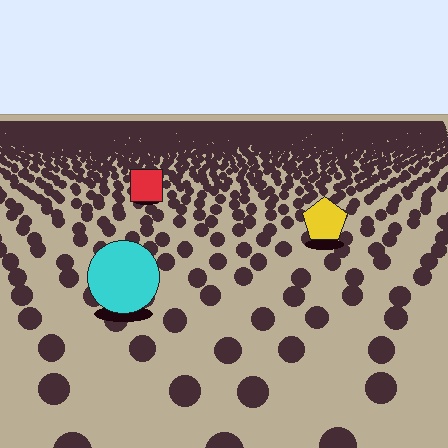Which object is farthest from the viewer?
The red square is farthest from the viewer. It appears smaller and the ground texture around it is denser.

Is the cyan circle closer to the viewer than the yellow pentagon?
Yes. The cyan circle is closer — you can tell from the texture gradient: the ground texture is coarser near it.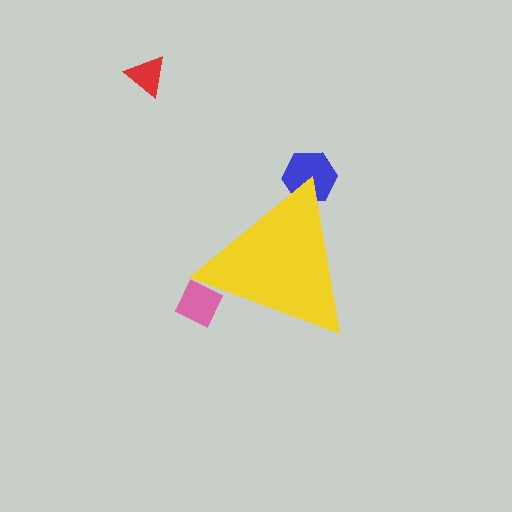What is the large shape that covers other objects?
A yellow triangle.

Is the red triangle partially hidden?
No, the red triangle is fully visible.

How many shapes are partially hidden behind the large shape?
2 shapes are partially hidden.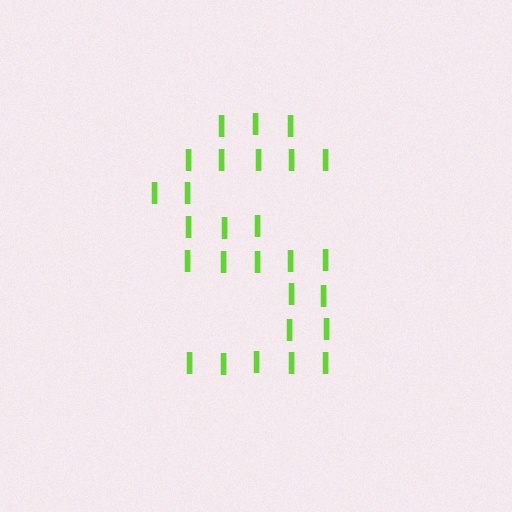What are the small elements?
The small elements are letter I's.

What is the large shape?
The large shape is the letter S.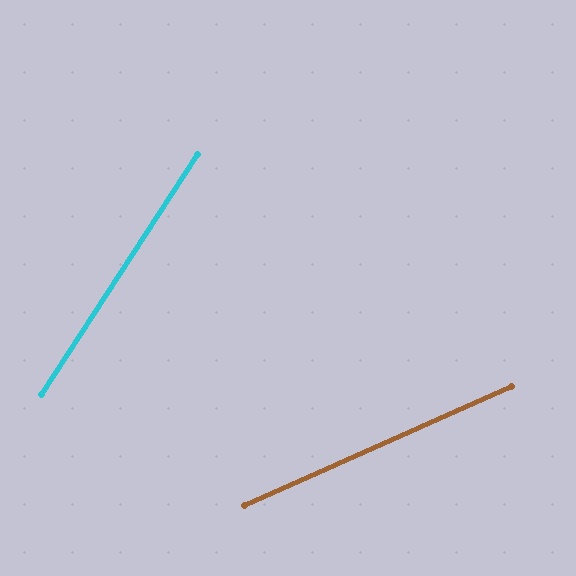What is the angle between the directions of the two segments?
Approximately 33 degrees.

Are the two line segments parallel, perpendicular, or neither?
Neither parallel nor perpendicular — they differ by about 33°.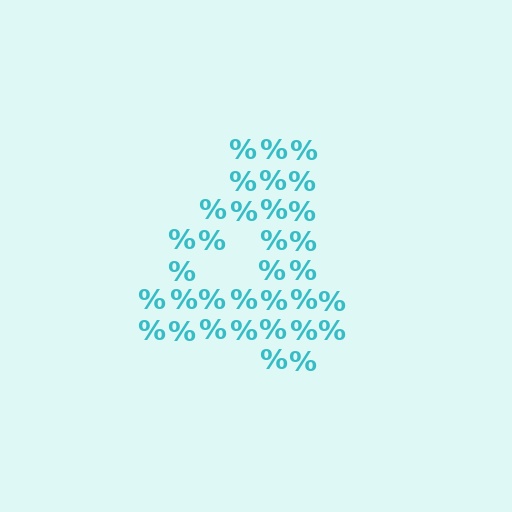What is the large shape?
The large shape is the digit 4.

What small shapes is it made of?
It is made of small percent signs.